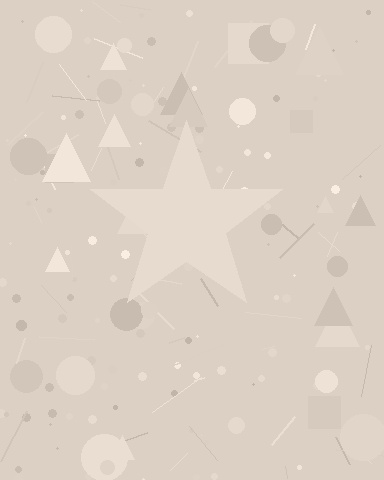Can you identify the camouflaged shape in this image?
The camouflaged shape is a star.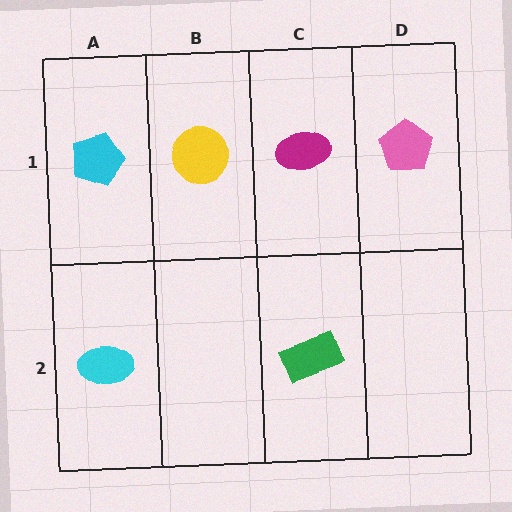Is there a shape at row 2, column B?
No, that cell is empty.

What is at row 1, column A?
A cyan pentagon.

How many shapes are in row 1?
4 shapes.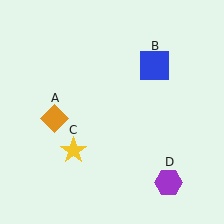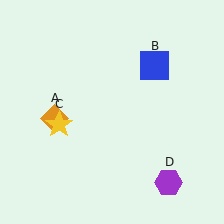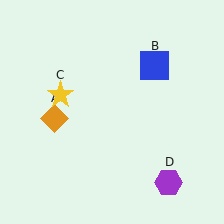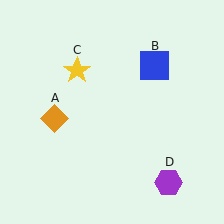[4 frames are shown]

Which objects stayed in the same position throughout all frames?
Orange diamond (object A) and blue square (object B) and purple hexagon (object D) remained stationary.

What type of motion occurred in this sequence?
The yellow star (object C) rotated clockwise around the center of the scene.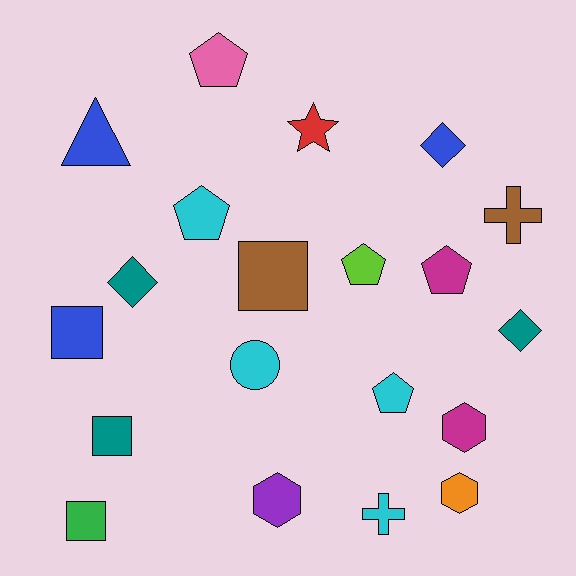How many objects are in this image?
There are 20 objects.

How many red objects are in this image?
There is 1 red object.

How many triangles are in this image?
There is 1 triangle.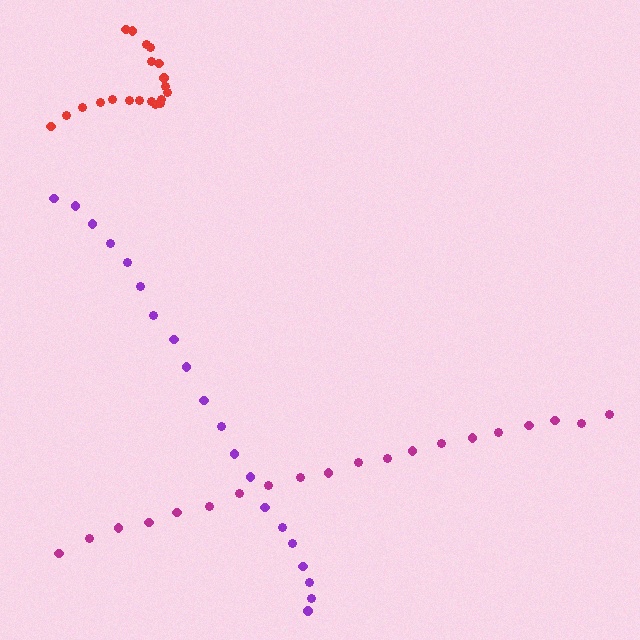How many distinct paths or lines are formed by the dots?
There are 3 distinct paths.